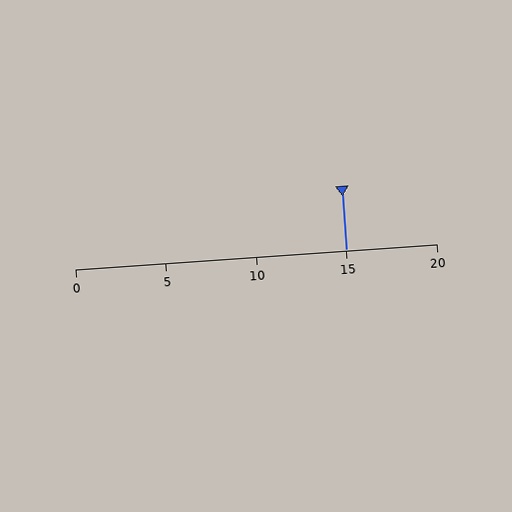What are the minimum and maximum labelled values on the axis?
The axis runs from 0 to 20.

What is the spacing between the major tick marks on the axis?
The major ticks are spaced 5 apart.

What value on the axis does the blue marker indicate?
The marker indicates approximately 15.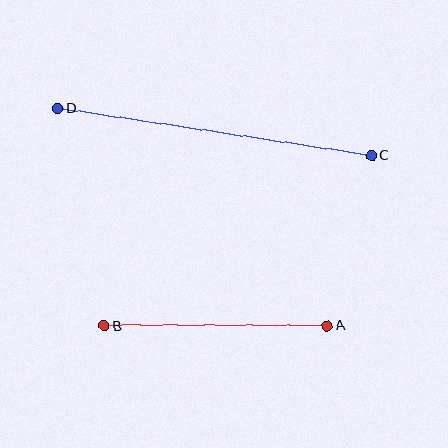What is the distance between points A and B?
The distance is approximately 223 pixels.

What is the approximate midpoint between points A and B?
The midpoint is at approximately (216, 326) pixels.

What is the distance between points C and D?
The distance is approximately 317 pixels.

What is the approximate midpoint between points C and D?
The midpoint is at approximately (215, 132) pixels.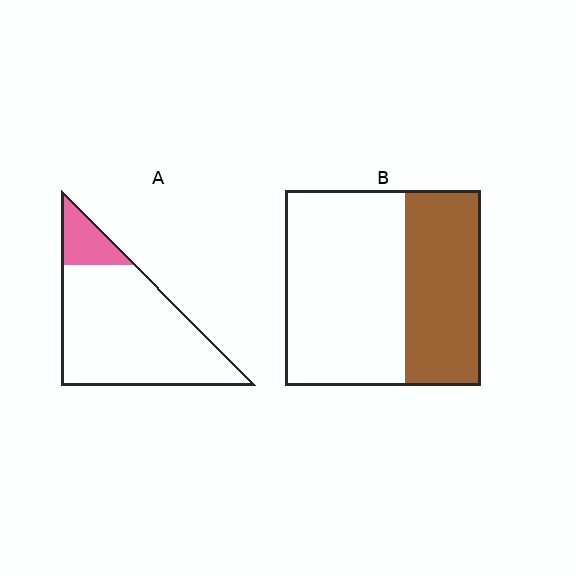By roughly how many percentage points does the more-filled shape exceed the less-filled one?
By roughly 25 percentage points (B over A).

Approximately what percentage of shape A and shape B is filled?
A is approximately 15% and B is approximately 40%.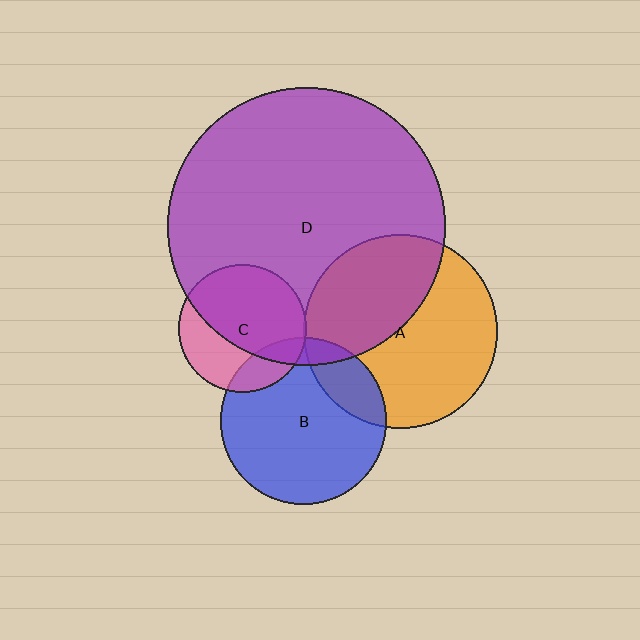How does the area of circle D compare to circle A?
Approximately 2.1 times.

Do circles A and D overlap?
Yes.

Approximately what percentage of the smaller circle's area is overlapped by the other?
Approximately 40%.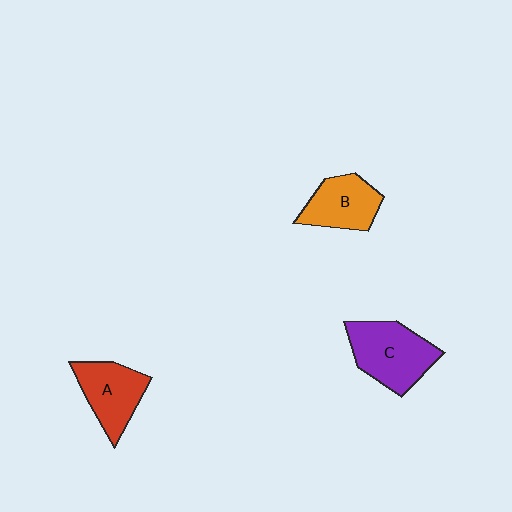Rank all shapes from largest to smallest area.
From largest to smallest: C (purple), A (red), B (orange).